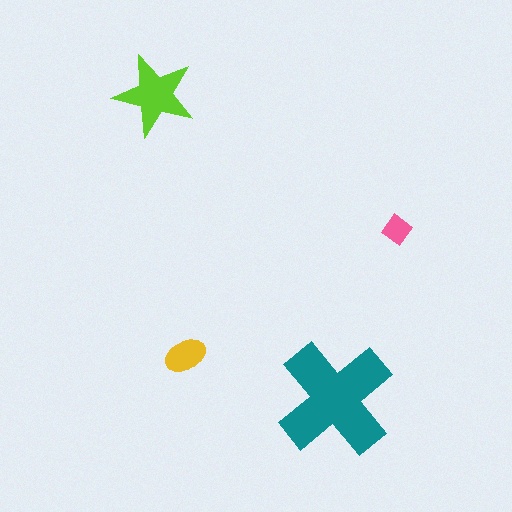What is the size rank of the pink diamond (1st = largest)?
4th.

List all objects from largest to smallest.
The teal cross, the lime star, the yellow ellipse, the pink diamond.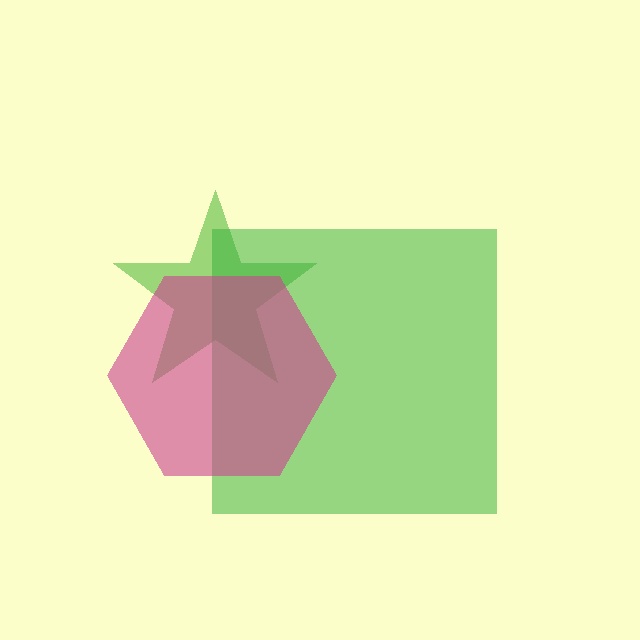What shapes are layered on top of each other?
The layered shapes are: a lime star, a green square, a magenta hexagon.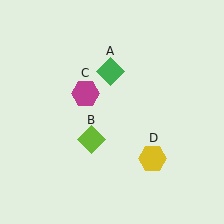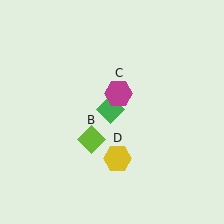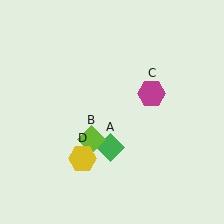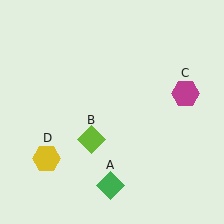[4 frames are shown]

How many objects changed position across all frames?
3 objects changed position: green diamond (object A), magenta hexagon (object C), yellow hexagon (object D).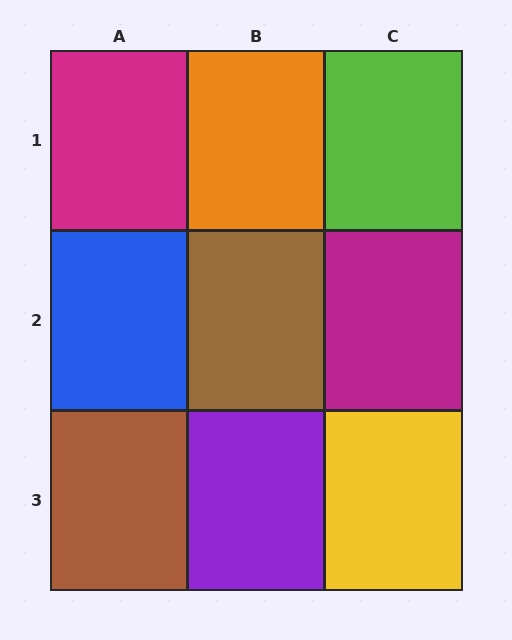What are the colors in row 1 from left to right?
Magenta, orange, lime.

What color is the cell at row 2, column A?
Blue.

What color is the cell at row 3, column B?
Purple.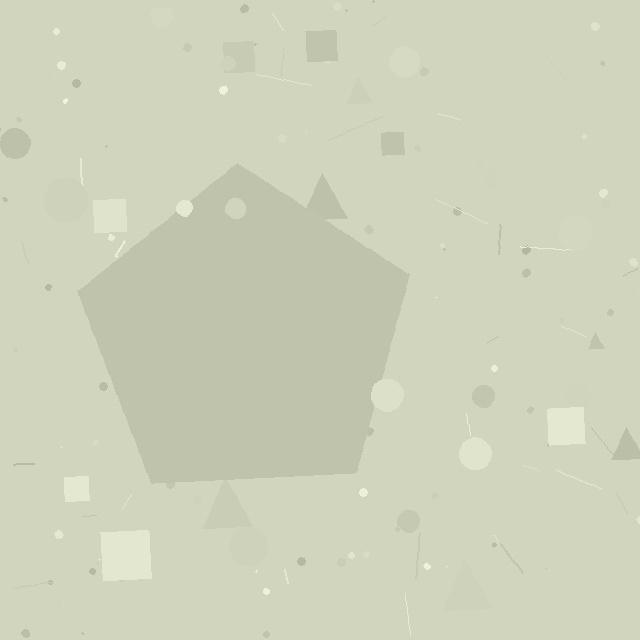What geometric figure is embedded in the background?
A pentagon is embedded in the background.